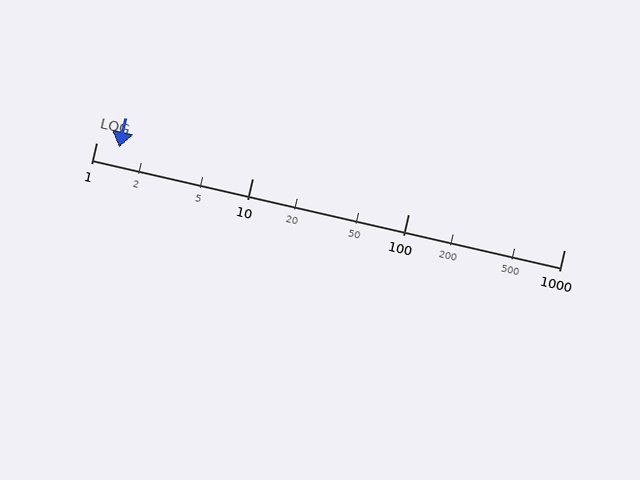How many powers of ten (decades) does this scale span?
The scale spans 3 decades, from 1 to 1000.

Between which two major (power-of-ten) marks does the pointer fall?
The pointer is between 1 and 10.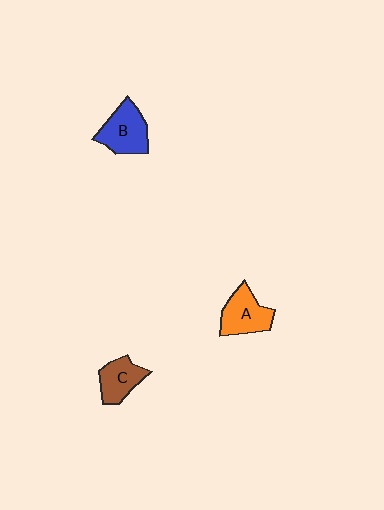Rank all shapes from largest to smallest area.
From largest to smallest: B (blue), A (orange), C (brown).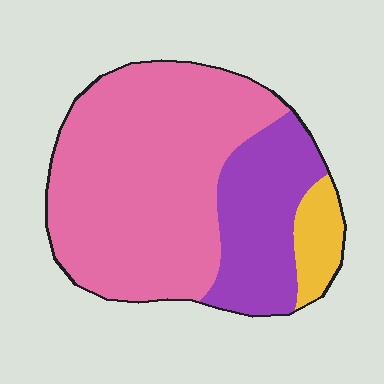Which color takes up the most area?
Pink, at roughly 65%.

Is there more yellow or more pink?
Pink.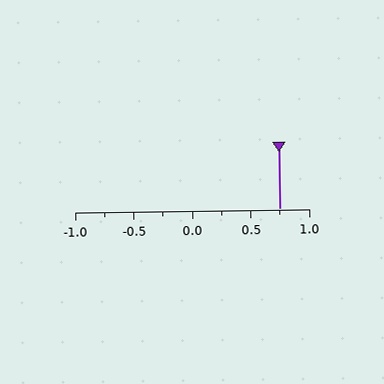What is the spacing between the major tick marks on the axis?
The major ticks are spaced 0.5 apart.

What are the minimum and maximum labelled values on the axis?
The axis runs from -1.0 to 1.0.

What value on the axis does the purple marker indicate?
The marker indicates approximately 0.75.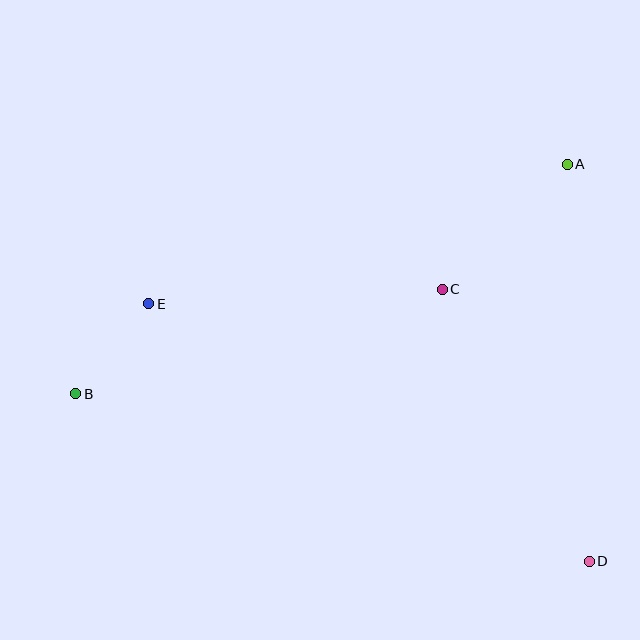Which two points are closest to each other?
Points B and E are closest to each other.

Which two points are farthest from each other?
Points A and B are farthest from each other.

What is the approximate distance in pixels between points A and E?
The distance between A and E is approximately 441 pixels.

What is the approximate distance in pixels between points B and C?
The distance between B and C is approximately 381 pixels.